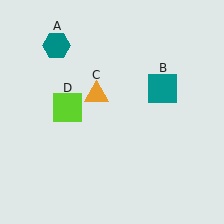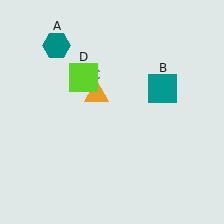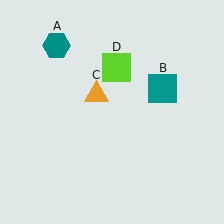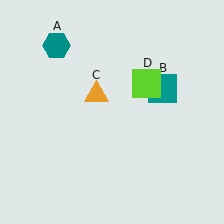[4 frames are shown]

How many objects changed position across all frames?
1 object changed position: lime square (object D).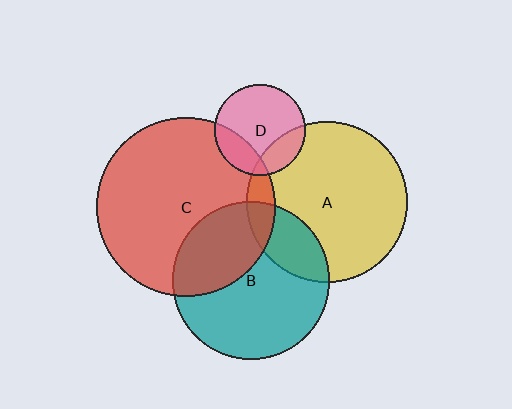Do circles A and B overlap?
Yes.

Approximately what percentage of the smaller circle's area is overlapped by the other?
Approximately 20%.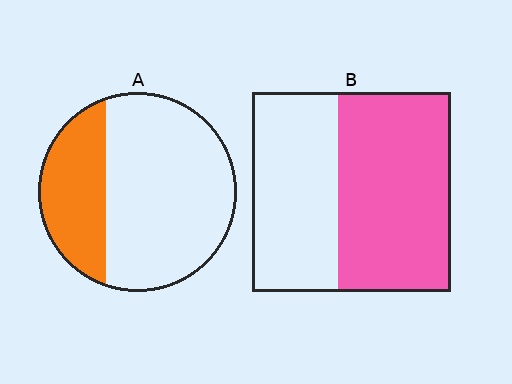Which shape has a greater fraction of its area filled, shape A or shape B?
Shape B.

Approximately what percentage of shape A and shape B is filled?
A is approximately 30% and B is approximately 55%.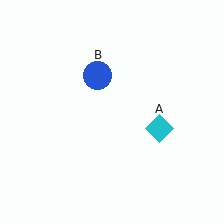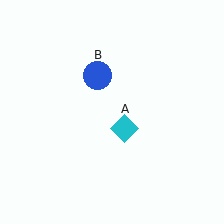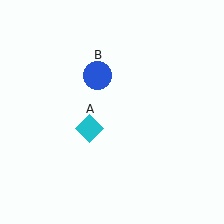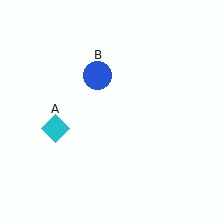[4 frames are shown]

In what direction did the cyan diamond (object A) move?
The cyan diamond (object A) moved left.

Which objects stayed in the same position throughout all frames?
Blue circle (object B) remained stationary.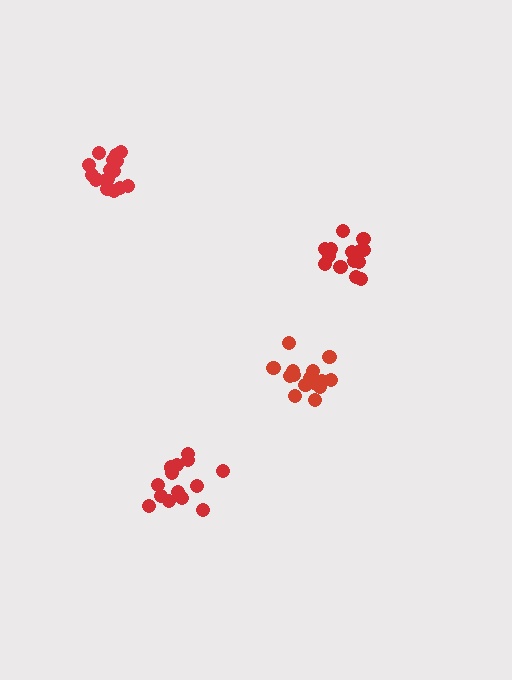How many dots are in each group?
Group 1: 15 dots, Group 2: 14 dots, Group 3: 15 dots, Group 4: 16 dots (60 total).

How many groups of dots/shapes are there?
There are 4 groups.